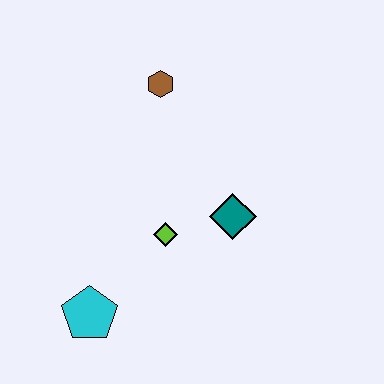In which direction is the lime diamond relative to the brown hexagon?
The lime diamond is below the brown hexagon.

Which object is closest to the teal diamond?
The lime diamond is closest to the teal diamond.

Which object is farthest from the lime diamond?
The brown hexagon is farthest from the lime diamond.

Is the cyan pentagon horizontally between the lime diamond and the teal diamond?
No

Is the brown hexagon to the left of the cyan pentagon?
No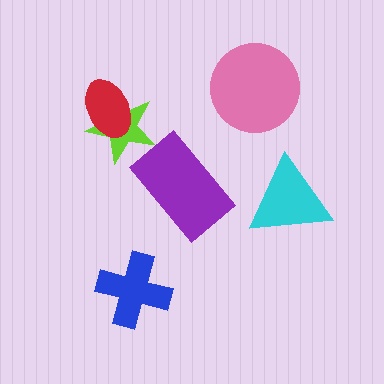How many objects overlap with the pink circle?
0 objects overlap with the pink circle.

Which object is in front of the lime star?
The red ellipse is in front of the lime star.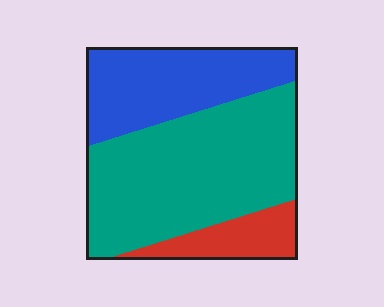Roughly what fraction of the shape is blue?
Blue takes up about one third (1/3) of the shape.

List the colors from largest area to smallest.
From largest to smallest: teal, blue, red.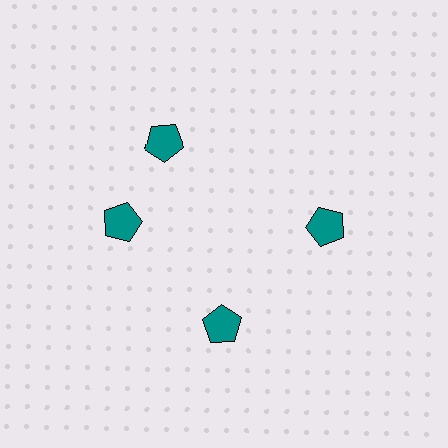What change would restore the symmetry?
The symmetry would be restored by rotating it back into even spacing with its neighbors so that all 4 pentagons sit at equal angles and equal distance from the center.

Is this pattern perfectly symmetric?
No. The 4 teal pentagons are arranged in a ring, but one element near the 12 o'clock position is rotated out of alignment along the ring, breaking the 4-fold rotational symmetry.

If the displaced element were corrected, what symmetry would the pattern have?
It would have 4-fold rotational symmetry — the pattern would map onto itself every 90 degrees.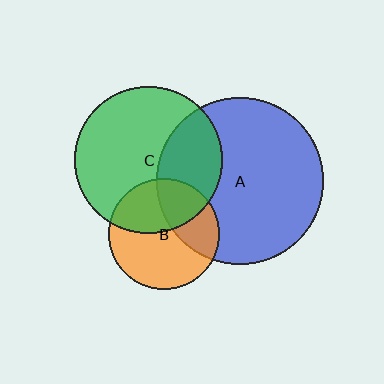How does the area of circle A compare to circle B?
Approximately 2.2 times.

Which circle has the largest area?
Circle A (blue).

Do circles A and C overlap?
Yes.